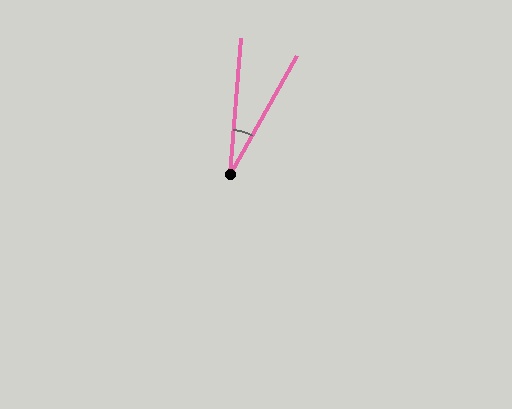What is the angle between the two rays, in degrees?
Approximately 25 degrees.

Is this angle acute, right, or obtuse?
It is acute.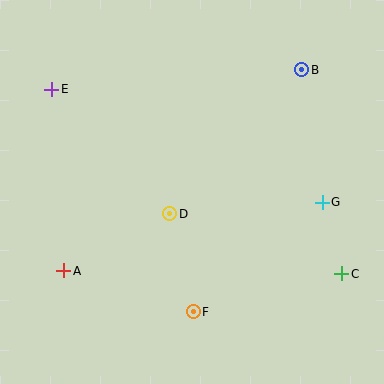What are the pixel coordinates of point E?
Point E is at (52, 89).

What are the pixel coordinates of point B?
Point B is at (302, 70).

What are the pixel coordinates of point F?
Point F is at (193, 312).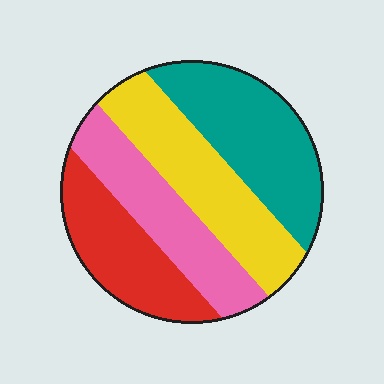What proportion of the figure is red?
Red takes up about one fifth (1/5) of the figure.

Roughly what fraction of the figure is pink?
Pink covers about 25% of the figure.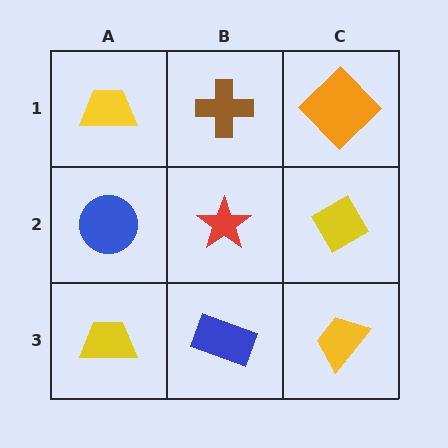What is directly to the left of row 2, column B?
A blue circle.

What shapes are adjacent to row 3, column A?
A blue circle (row 2, column A), a blue rectangle (row 3, column B).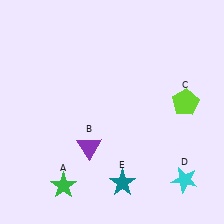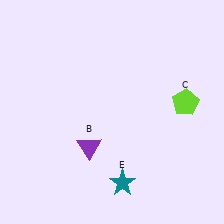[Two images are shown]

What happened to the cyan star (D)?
The cyan star (D) was removed in Image 2. It was in the bottom-right area of Image 1.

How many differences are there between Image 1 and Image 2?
There are 2 differences between the two images.